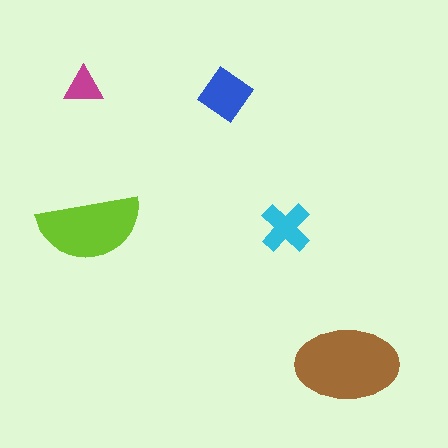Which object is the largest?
The brown ellipse.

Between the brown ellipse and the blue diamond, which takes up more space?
The brown ellipse.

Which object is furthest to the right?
The brown ellipse is rightmost.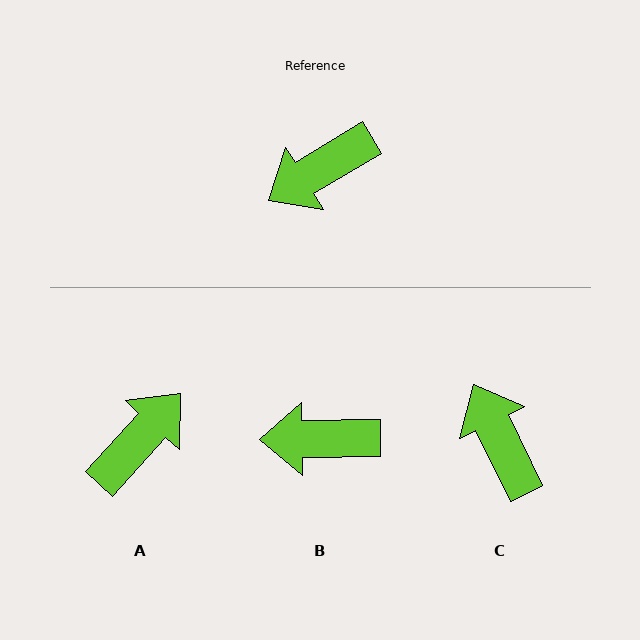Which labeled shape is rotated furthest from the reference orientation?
A, about 163 degrees away.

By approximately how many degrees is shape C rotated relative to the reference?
Approximately 95 degrees clockwise.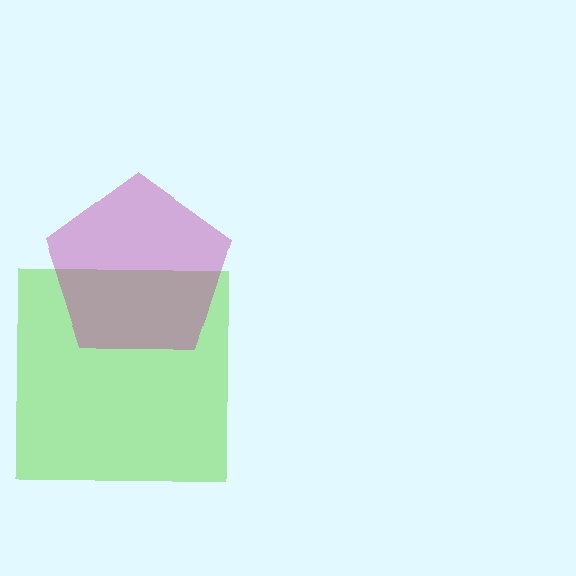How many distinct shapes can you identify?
There are 2 distinct shapes: a lime square, a magenta pentagon.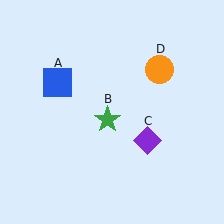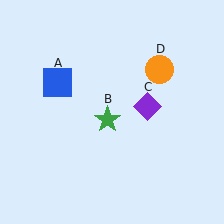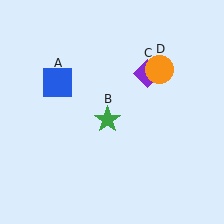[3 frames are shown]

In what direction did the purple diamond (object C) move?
The purple diamond (object C) moved up.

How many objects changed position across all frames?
1 object changed position: purple diamond (object C).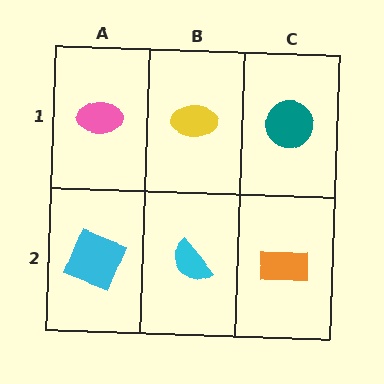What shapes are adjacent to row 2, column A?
A pink ellipse (row 1, column A), a cyan semicircle (row 2, column B).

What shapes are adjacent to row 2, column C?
A teal circle (row 1, column C), a cyan semicircle (row 2, column B).